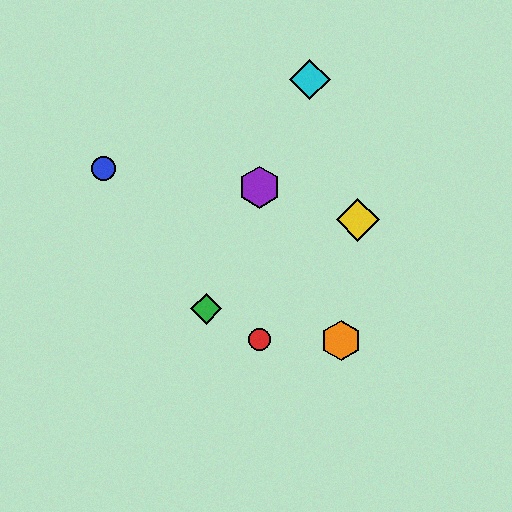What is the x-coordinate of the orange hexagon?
The orange hexagon is at x≈341.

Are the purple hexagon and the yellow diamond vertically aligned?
No, the purple hexagon is at x≈260 and the yellow diamond is at x≈358.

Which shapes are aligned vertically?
The red circle, the purple hexagon are aligned vertically.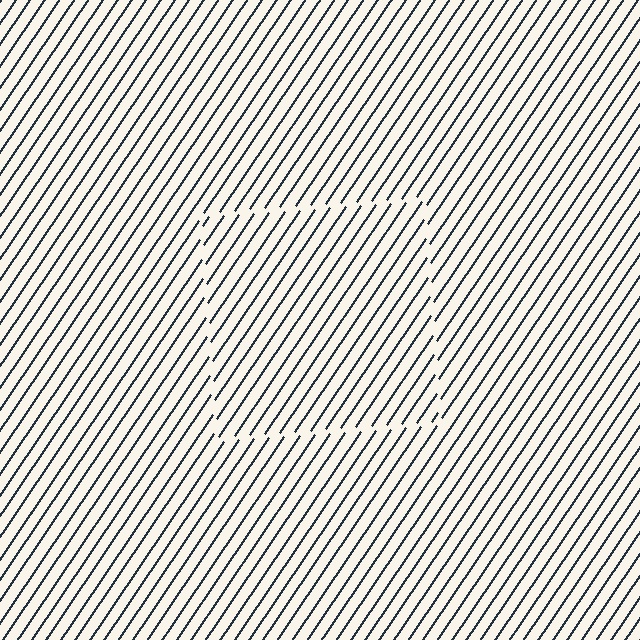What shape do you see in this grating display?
An illusory square. The interior of the shape contains the same grating, shifted by half a period — the contour is defined by the phase discontinuity where line-ends from the inner and outer gratings abut.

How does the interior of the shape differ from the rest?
The interior of the shape contains the same grating, shifted by half a period — the contour is defined by the phase discontinuity where line-ends from the inner and outer gratings abut.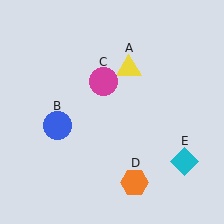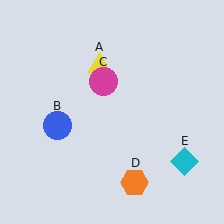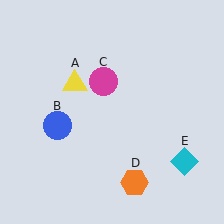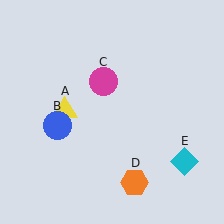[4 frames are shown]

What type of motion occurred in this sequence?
The yellow triangle (object A) rotated counterclockwise around the center of the scene.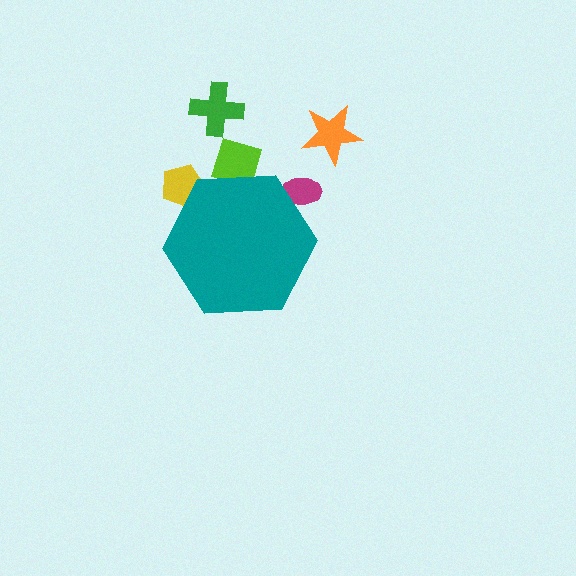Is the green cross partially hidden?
No, the green cross is fully visible.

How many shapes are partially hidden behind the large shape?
3 shapes are partially hidden.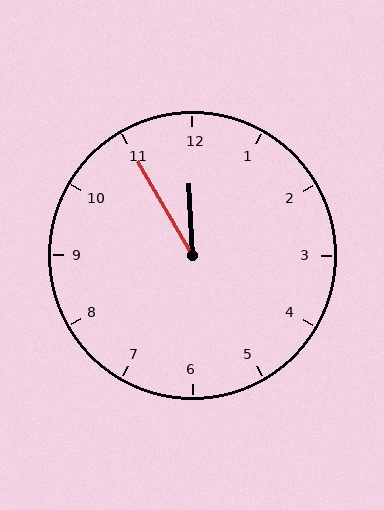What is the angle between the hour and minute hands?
Approximately 28 degrees.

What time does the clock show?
11:55.